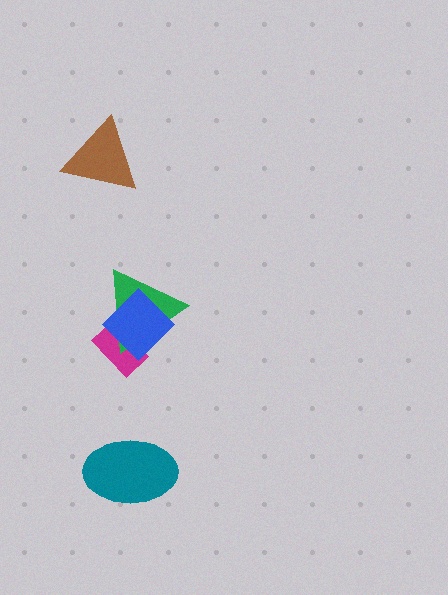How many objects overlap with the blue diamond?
2 objects overlap with the blue diamond.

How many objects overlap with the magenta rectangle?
2 objects overlap with the magenta rectangle.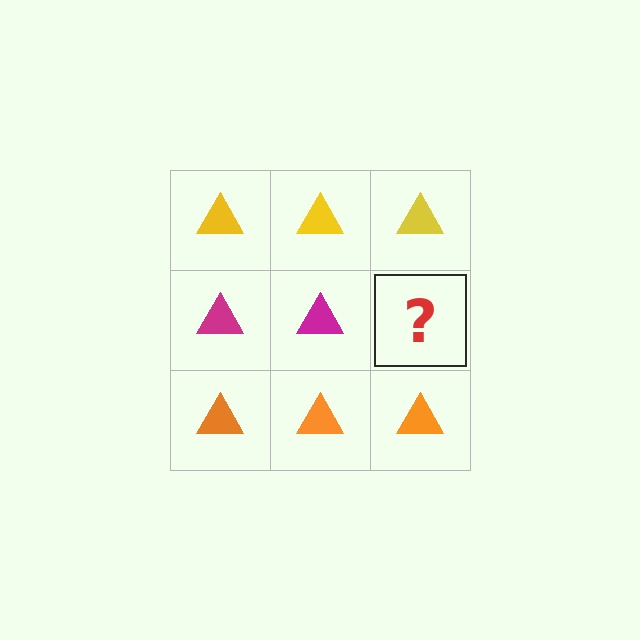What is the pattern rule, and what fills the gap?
The rule is that each row has a consistent color. The gap should be filled with a magenta triangle.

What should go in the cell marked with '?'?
The missing cell should contain a magenta triangle.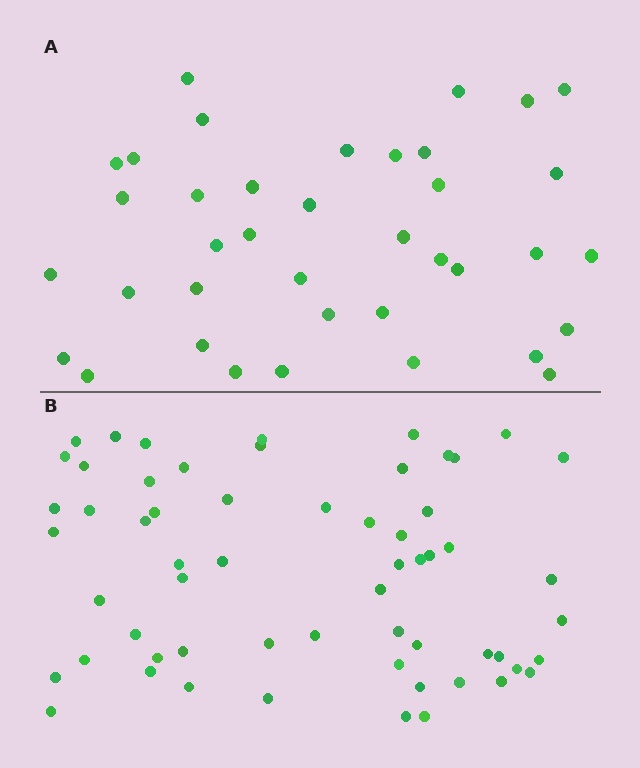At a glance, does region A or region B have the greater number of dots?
Region B (the bottom region) has more dots.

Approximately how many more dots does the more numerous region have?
Region B has approximately 20 more dots than region A.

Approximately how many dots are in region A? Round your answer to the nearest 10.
About 40 dots. (The exact count is 38, which rounds to 40.)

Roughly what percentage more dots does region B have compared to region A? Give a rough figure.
About 60% more.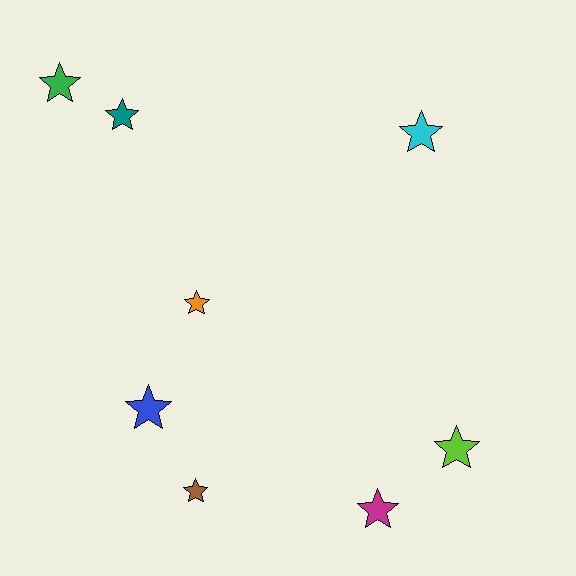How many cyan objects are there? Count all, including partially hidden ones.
There is 1 cyan object.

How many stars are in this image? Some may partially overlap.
There are 8 stars.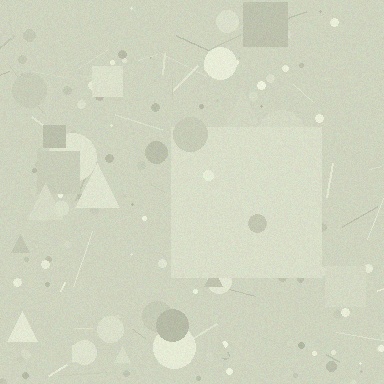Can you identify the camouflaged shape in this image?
The camouflaged shape is a square.